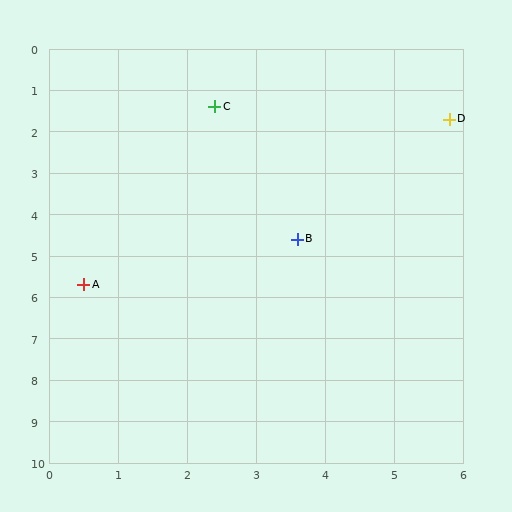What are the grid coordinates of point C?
Point C is at approximately (2.4, 1.4).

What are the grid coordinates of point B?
Point B is at approximately (3.6, 4.6).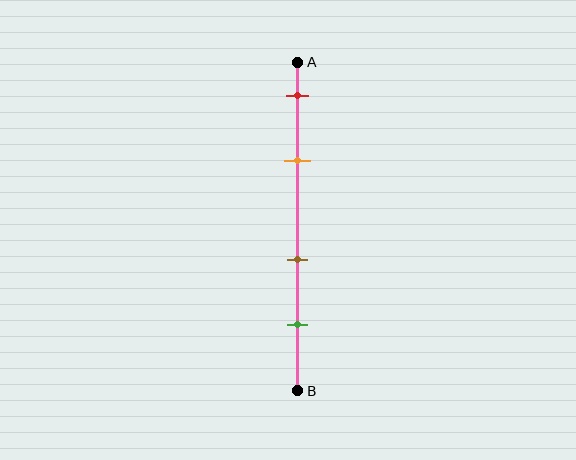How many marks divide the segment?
There are 4 marks dividing the segment.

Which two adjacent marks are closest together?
The red and orange marks are the closest adjacent pair.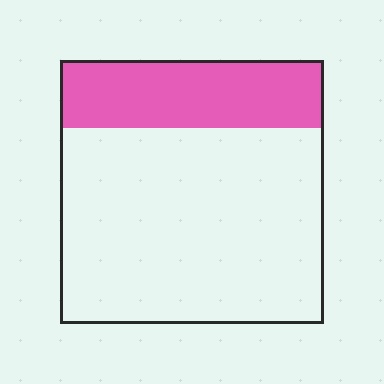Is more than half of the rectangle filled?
No.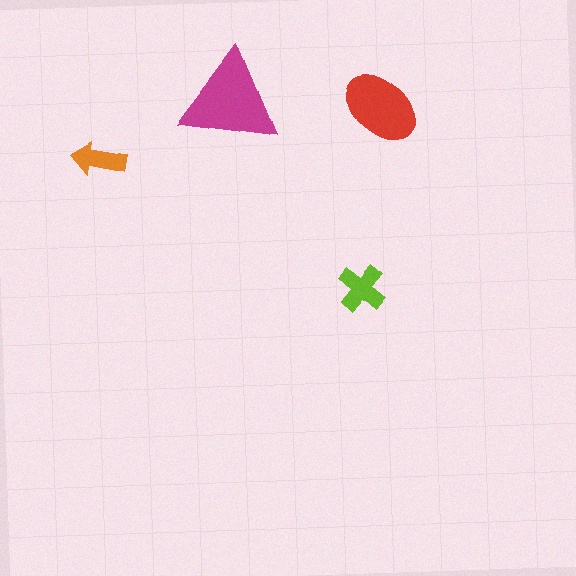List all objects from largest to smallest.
The magenta triangle, the red ellipse, the lime cross, the orange arrow.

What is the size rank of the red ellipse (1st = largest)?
2nd.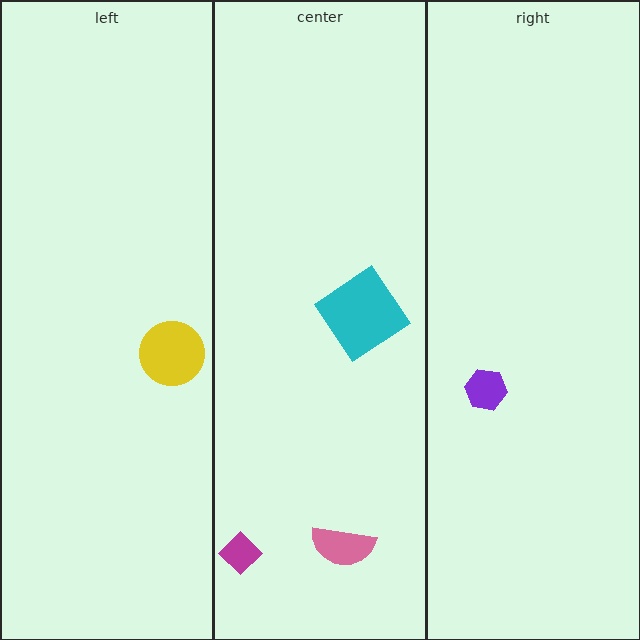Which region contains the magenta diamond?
The center region.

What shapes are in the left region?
The yellow circle.